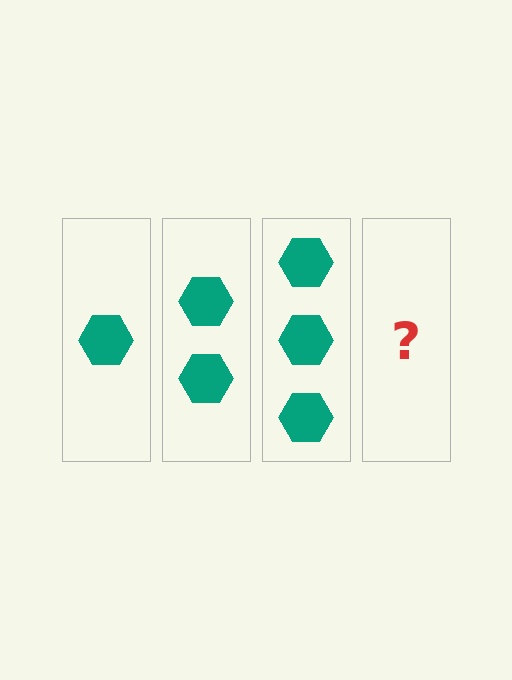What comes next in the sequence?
The next element should be 4 hexagons.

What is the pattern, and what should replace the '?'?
The pattern is that each step adds one more hexagon. The '?' should be 4 hexagons.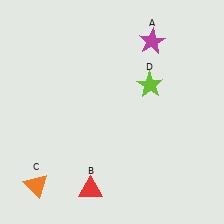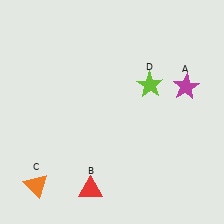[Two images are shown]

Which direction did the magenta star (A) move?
The magenta star (A) moved down.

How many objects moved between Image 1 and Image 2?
1 object moved between the two images.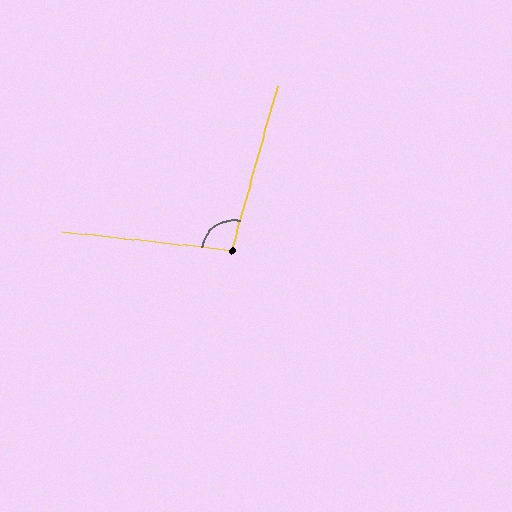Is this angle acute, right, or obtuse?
It is obtuse.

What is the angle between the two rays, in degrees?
Approximately 99 degrees.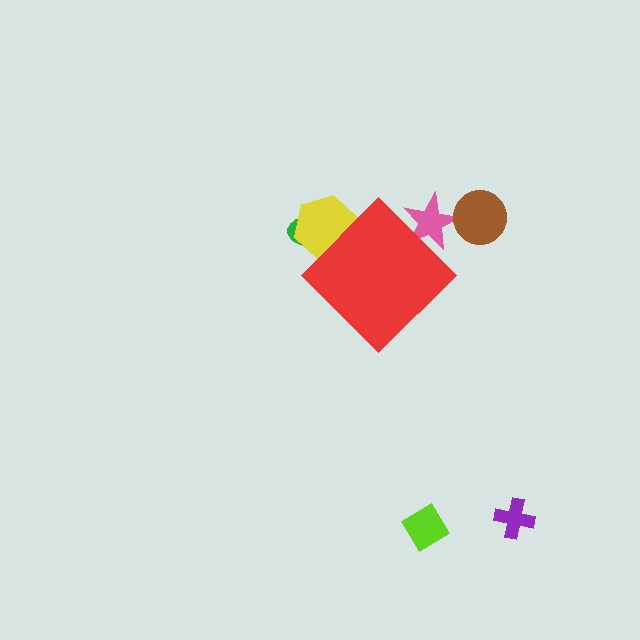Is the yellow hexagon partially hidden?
Yes, the yellow hexagon is partially hidden behind the red diamond.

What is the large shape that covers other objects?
A red diamond.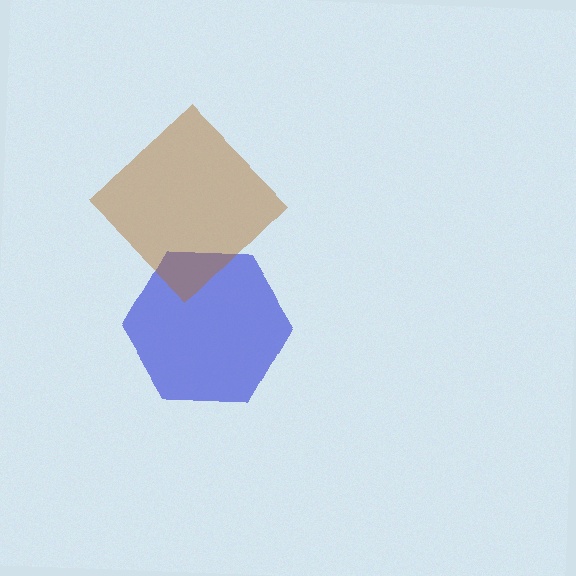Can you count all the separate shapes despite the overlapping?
Yes, there are 2 separate shapes.